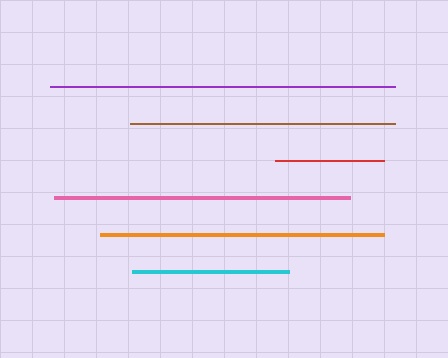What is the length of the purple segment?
The purple segment is approximately 345 pixels long.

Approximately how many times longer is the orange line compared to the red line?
The orange line is approximately 2.6 times the length of the red line.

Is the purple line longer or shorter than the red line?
The purple line is longer than the red line.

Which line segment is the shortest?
The red line is the shortest at approximately 109 pixels.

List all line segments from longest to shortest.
From longest to shortest: purple, pink, orange, brown, cyan, red.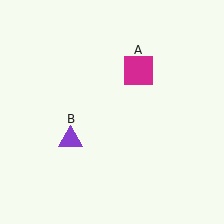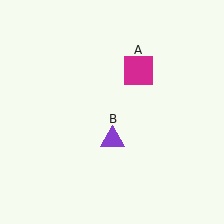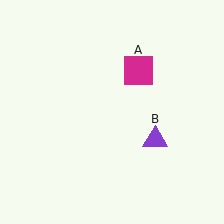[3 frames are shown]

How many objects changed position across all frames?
1 object changed position: purple triangle (object B).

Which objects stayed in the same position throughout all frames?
Magenta square (object A) remained stationary.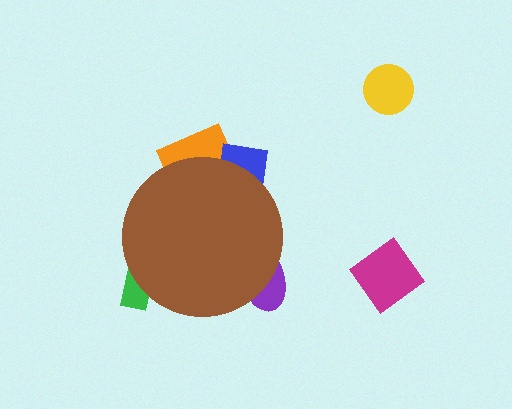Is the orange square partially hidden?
Yes, the orange square is partially hidden behind the brown circle.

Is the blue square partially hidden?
Yes, the blue square is partially hidden behind the brown circle.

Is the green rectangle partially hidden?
Yes, the green rectangle is partially hidden behind the brown circle.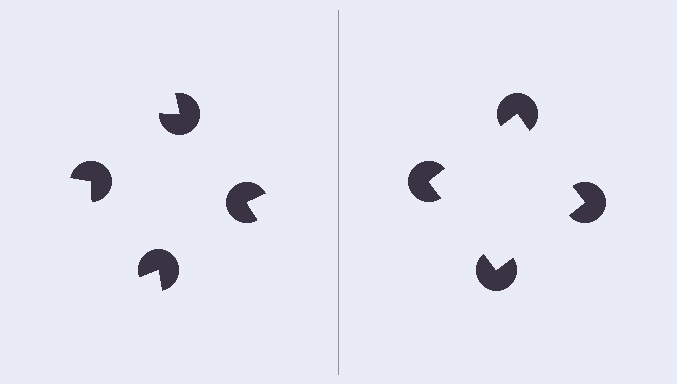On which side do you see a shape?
An illusory square appears on the right side. On the left side the wedge cuts are rotated, so no coherent shape forms.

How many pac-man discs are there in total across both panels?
8 — 4 on each side.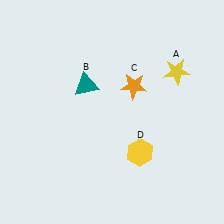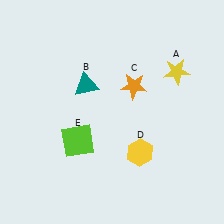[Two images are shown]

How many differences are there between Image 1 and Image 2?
There is 1 difference between the two images.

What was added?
A lime square (E) was added in Image 2.